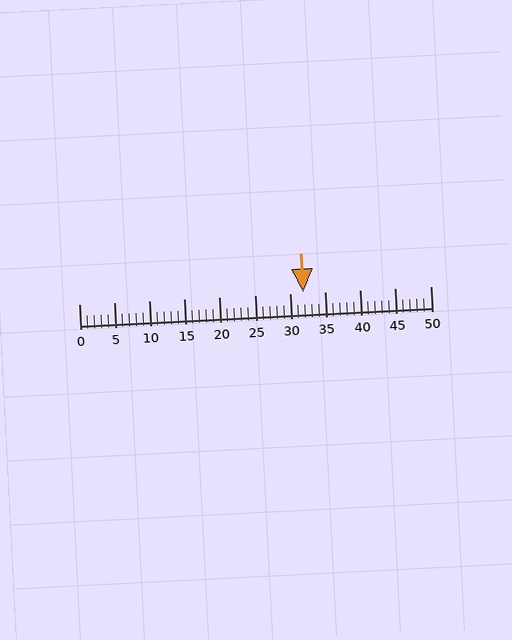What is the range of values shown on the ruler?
The ruler shows values from 0 to 50.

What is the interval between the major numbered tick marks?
The major tick marks are spaced 5 units apart.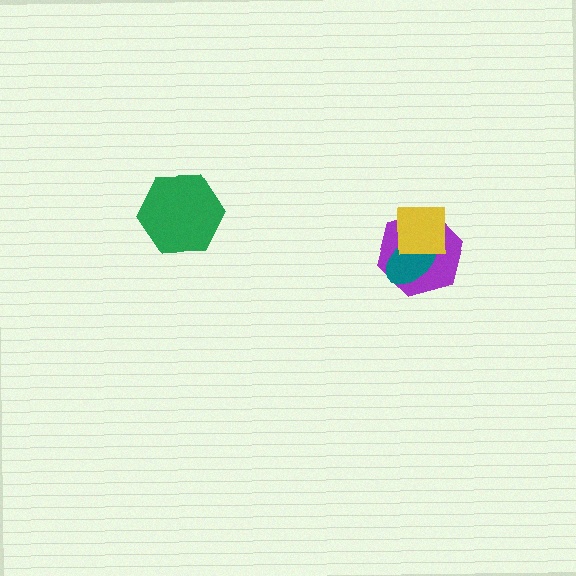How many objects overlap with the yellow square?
2 objects overlap with the yellow square.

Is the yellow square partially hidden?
No, no other shape covers it.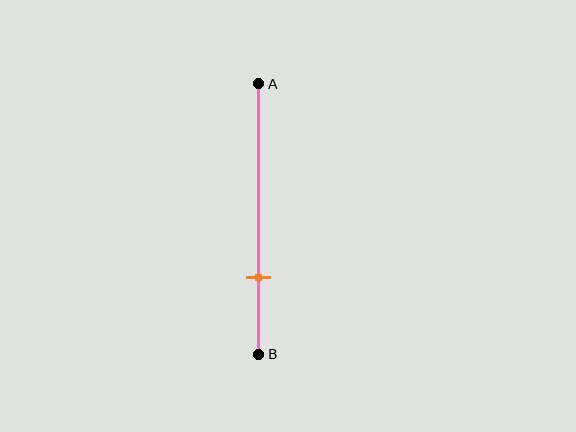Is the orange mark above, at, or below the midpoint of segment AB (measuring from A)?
The orange mark is below the midpoint of segment AB.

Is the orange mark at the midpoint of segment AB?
No, the mark is at about 70% from A, not at the 50% midpoint.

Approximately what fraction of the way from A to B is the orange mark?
The orange mark is approximately 70% of the way from A to B.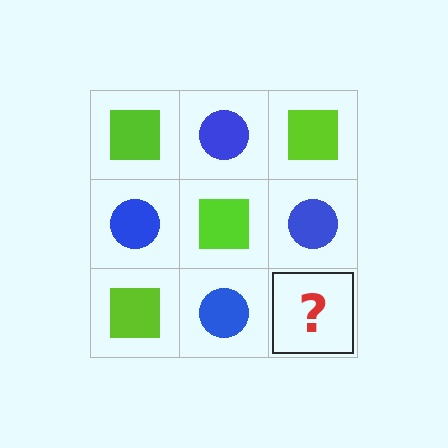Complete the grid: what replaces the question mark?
The question mark should be replaced with a lime square.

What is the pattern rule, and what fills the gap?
The rule is that it alternates lime square and blue circle in a checkerboard pattern. The gap should be filled with a lime square.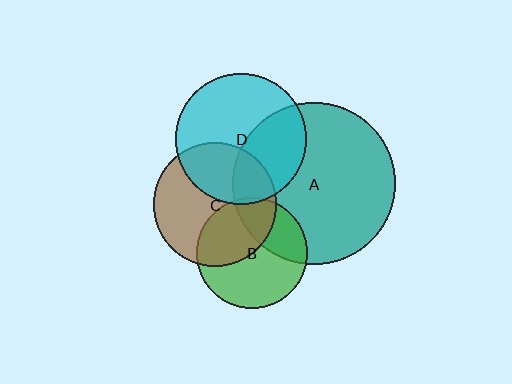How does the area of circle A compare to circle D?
Approximately 1.5 times.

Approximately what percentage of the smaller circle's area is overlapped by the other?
Approximately 25%.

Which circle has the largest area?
Circle A (teal).